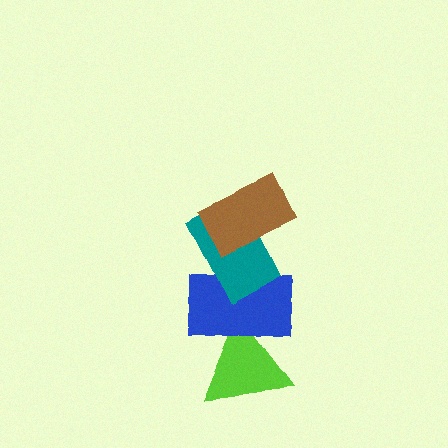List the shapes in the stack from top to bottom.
From top to bottom: the brown rectangle, the teal rectangle, the blue rectangle, the lime triangle.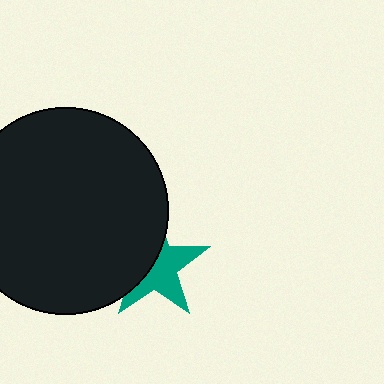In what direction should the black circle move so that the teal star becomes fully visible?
The black circle should move left. That is the shortest direction to clear the overlap and leave the teal star fully visible.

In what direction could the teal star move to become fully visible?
The teal star could move right. That would shift it out from behind the black circle entirely.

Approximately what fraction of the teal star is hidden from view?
Roughly 46% of the teal star is hidden behind the black circle.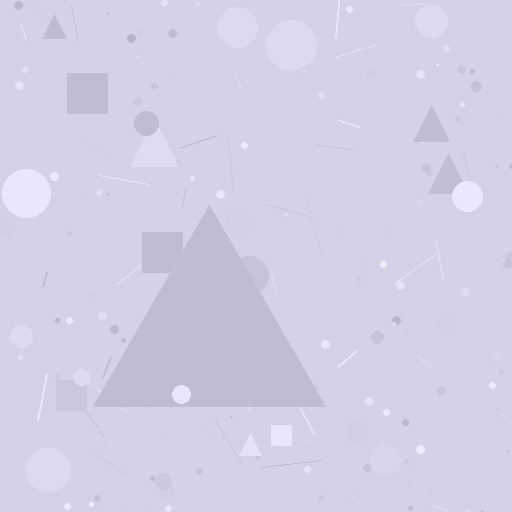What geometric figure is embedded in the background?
A triangle is embedded in the background.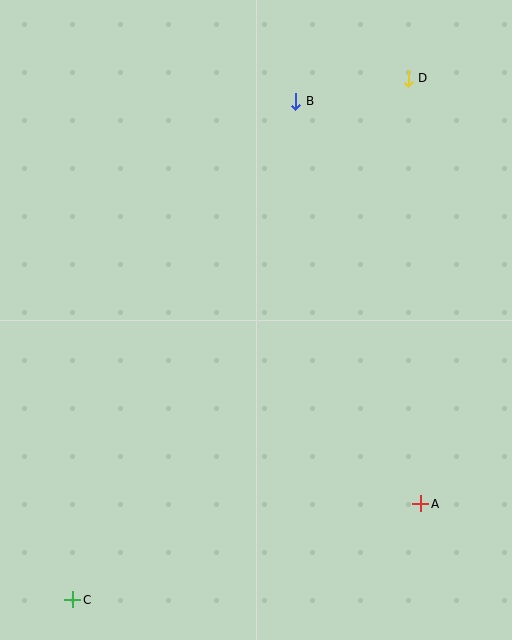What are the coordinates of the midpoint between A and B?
The midpoint between A and B is at (358, 303).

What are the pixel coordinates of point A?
Point A is at (421, 504).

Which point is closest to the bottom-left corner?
Point C is closest to the bottom-left corner.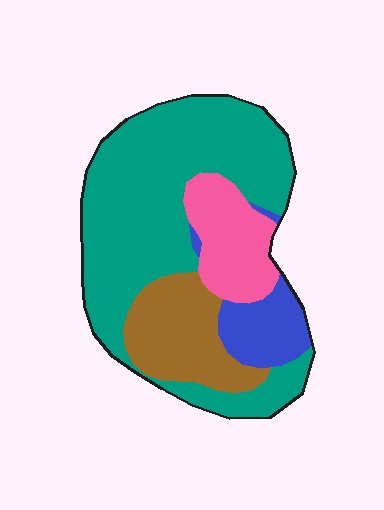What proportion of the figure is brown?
Brown covers about 20% of the figure.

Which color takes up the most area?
Teal, at roughly 55%.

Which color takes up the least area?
Blue, at roughly 10%.